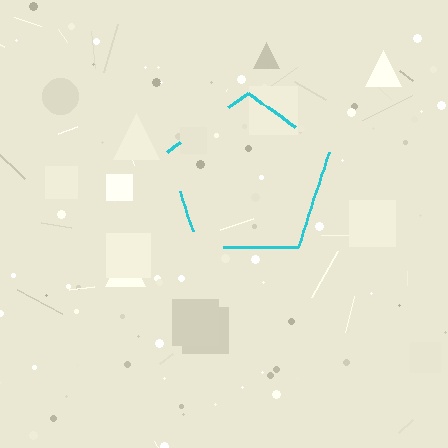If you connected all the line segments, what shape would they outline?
They would outline a pentagon.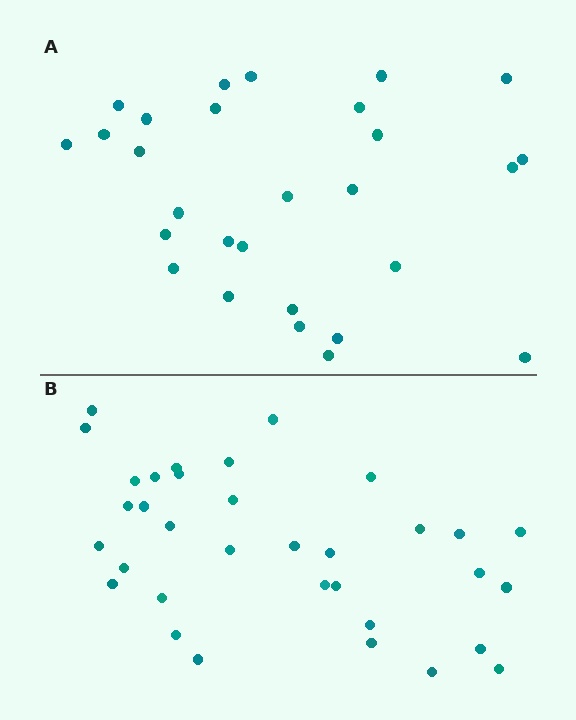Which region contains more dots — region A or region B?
Region B (the bottom region) has more dots.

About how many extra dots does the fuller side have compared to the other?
Region B has about 6 more dots than region A.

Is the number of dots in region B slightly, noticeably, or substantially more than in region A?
Region B has only slightly more — the two regions are fairly close. The ratio is roughly 1.2 to 1.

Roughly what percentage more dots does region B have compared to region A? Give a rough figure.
About 20% more.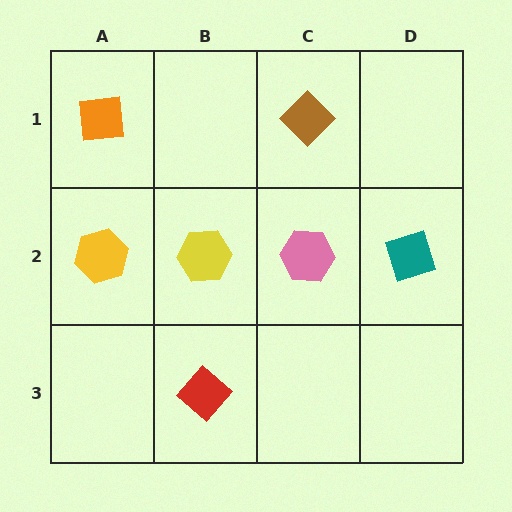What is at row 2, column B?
A yellow hexagon.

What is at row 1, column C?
A brown diamond.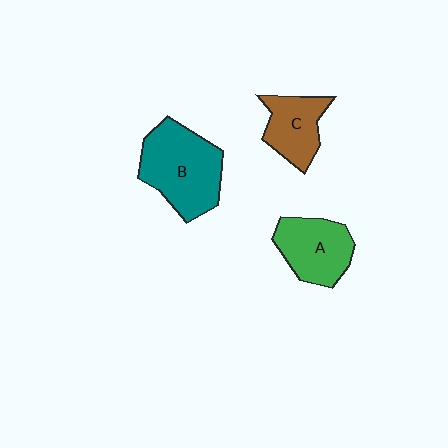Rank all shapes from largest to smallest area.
From largest to smallest: B (teal), A (green), C (brown).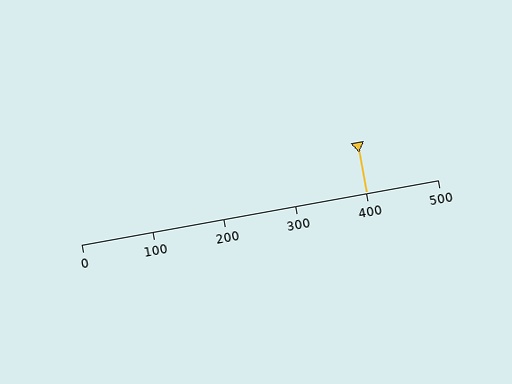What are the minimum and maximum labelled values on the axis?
The axis runs from 0 to 500.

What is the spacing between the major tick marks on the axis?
The major ticks are spaced 100 apart.